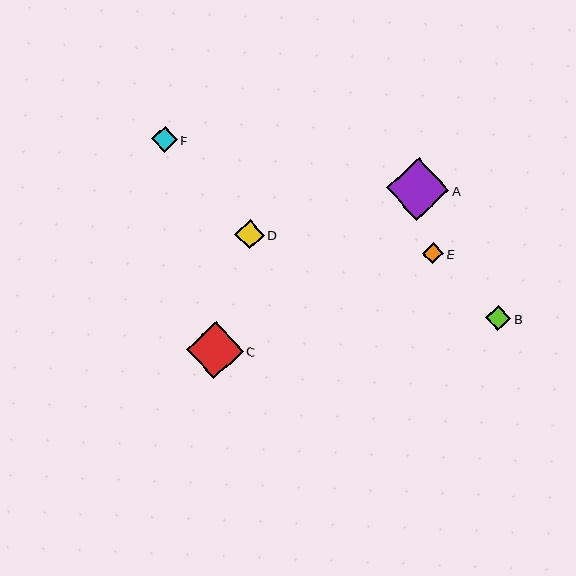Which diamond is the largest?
Diamond A is the largest with a size of approximately 63 pixels.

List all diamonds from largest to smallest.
From largest to smallest: A, C, D, F, B, E.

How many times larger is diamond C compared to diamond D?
Diamond C is approximately 1.9 times the size of diamond D.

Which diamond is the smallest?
Diamond E is the smallest with a size of approximately 21 pixels.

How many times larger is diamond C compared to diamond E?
Diamond C is approximately 2.7 times the size of diamond E.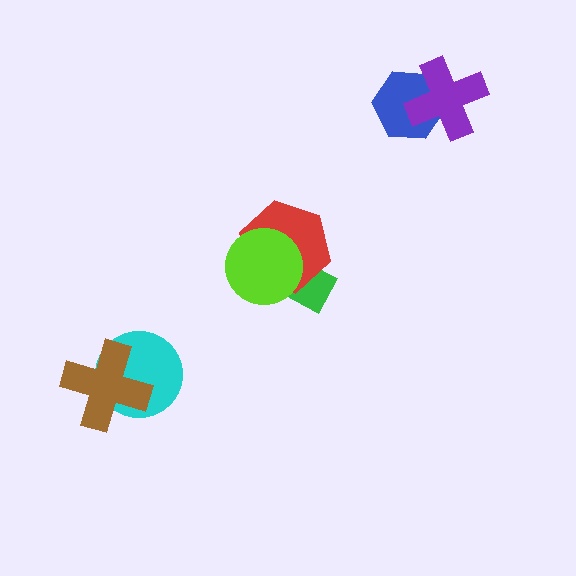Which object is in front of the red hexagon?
The lime circle is in front of the red hexagon.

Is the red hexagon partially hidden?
Yes, it is partially covered by another shape.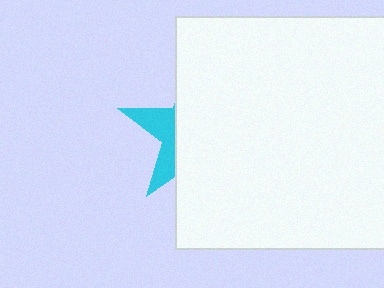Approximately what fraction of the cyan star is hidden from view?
Roughly 71% of the cyan star is hidden behind the white rectangle.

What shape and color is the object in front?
The object in front is a white rectangle.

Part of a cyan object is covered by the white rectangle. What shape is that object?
It is a star.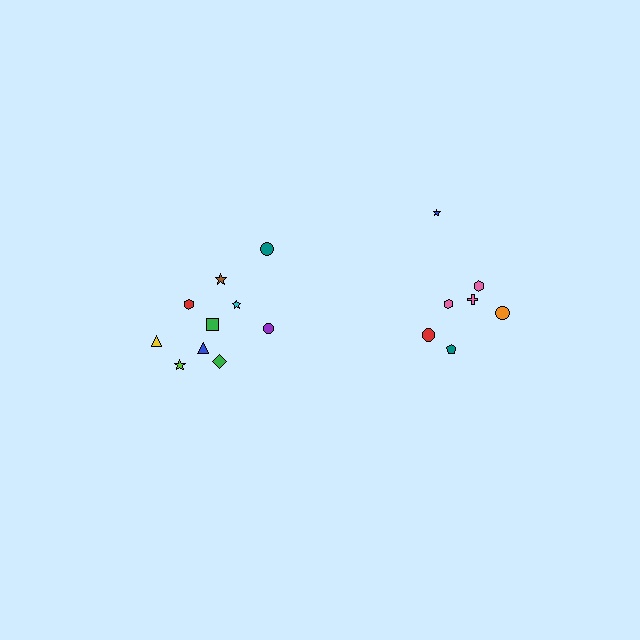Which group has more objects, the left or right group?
The left group.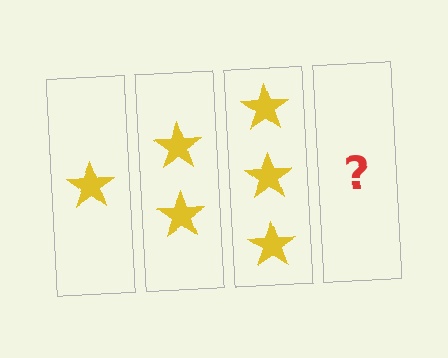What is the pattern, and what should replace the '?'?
The pattern is that each step adds one more star. The '?' should be 4 stars.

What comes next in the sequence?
The next element should be 4 stars.